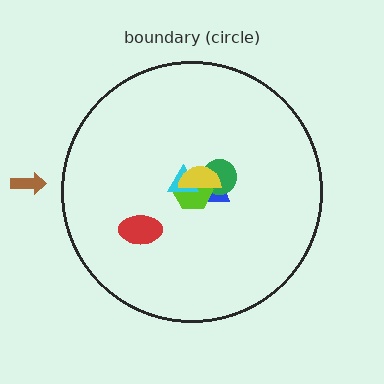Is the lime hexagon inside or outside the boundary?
Inside.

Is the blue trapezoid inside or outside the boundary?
Inside.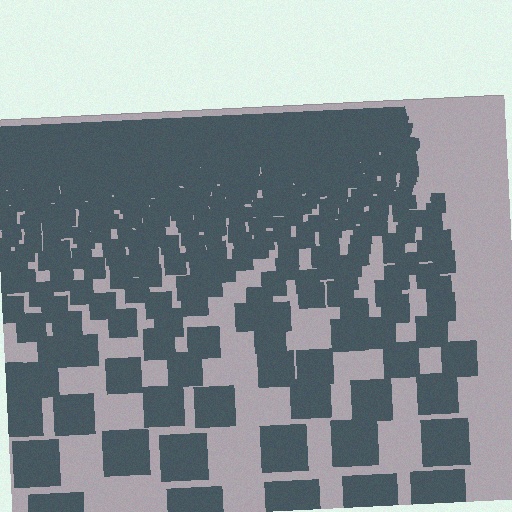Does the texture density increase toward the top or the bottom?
Density increases toward the top.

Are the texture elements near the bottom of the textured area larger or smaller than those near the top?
Larger. Near the bottom, elements are closer to the viewer and appear at a bigger on-screen size.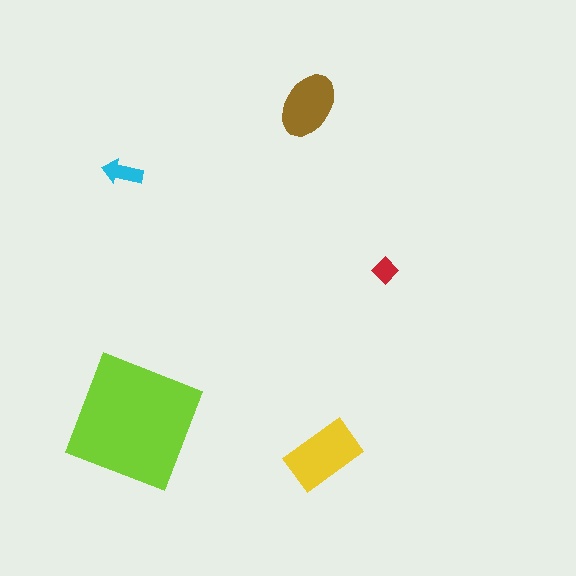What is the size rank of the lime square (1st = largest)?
1st.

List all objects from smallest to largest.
The red diamond, the cyan arrow, the brown ellipse, the yellow rectangle, the lime square.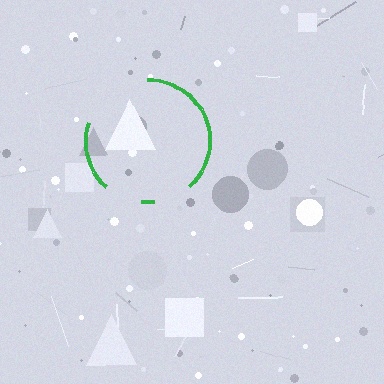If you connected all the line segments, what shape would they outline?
They would outline a circle.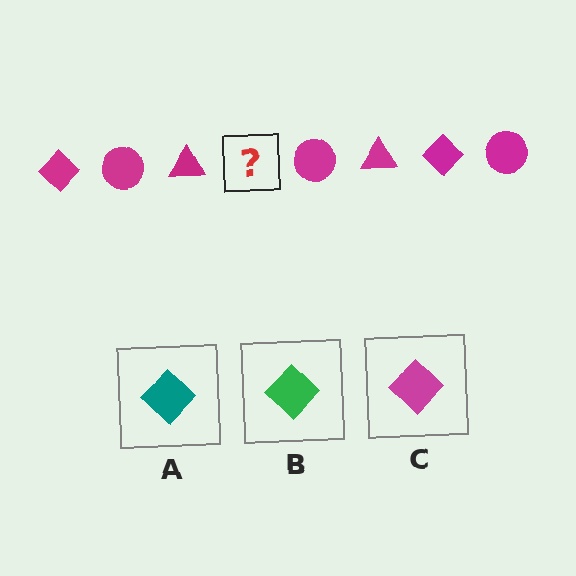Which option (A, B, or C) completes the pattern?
C.